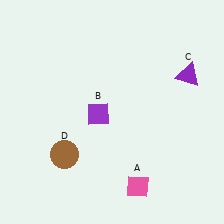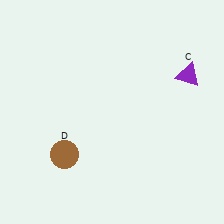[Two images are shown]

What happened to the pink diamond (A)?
The pink diamond (A) was removed in Image 2. It was in the bottom-right area of Image 1.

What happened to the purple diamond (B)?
The purple diamond (B) was removed in Image 2. It was in the bottom-left area of Image 1.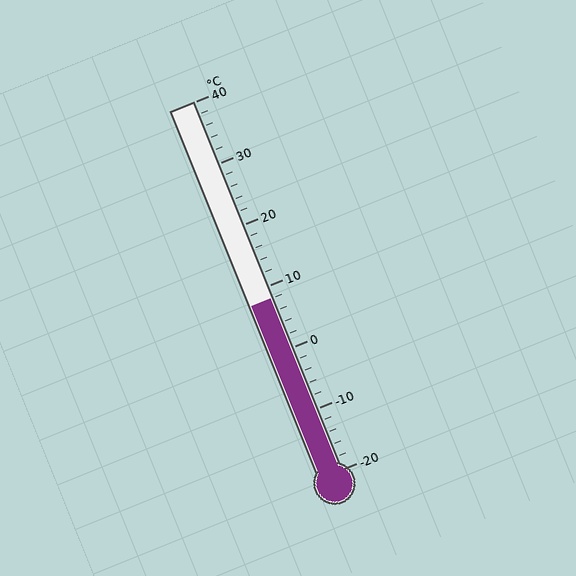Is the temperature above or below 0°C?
The temperature is above 0°C.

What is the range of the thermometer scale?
The thermometer scale ranges from -20°C to 40°C.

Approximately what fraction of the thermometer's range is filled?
The thermometer is filled to approximately 45% of its range.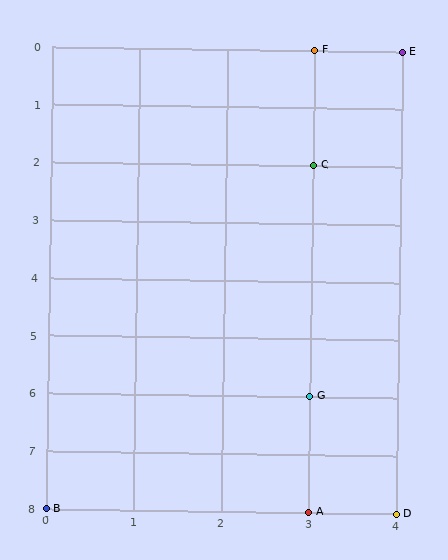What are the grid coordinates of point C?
Point C is at grid coordinates (3, 2).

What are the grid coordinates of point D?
Point D is at grid coordinates (4, 8).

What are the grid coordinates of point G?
Point G is at grid coordinates (3, 6).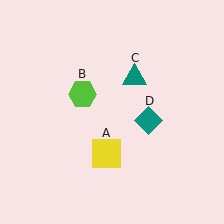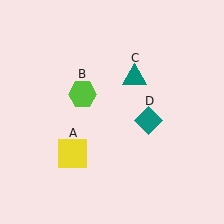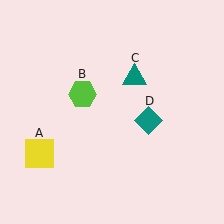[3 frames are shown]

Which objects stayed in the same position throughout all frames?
Lime hexagon (object B) and teal triangle (object C) and teal diamond (object D) remained stationary.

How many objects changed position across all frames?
1 object changed position: yellow square (object A).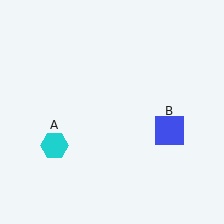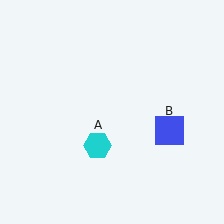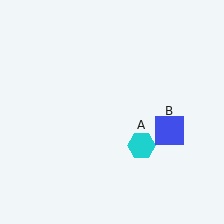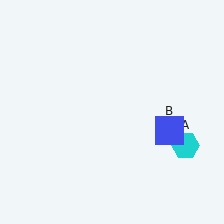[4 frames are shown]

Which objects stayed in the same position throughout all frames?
Blue square (object B) remained stationary.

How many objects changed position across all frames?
1 object changed position: cyan hexagon (object A).